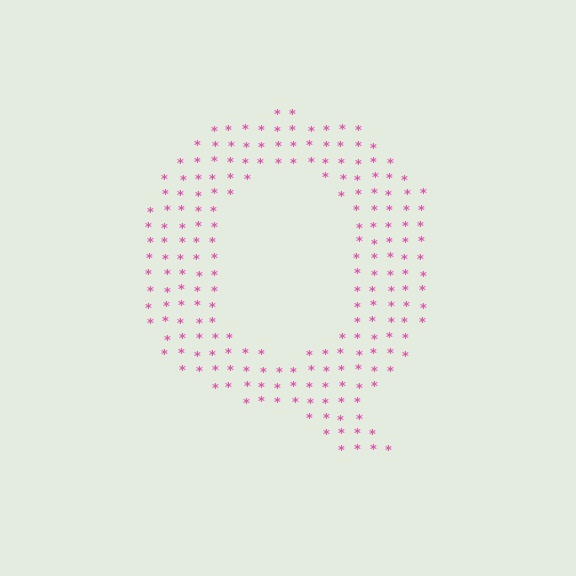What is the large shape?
The large shape is the letter Q.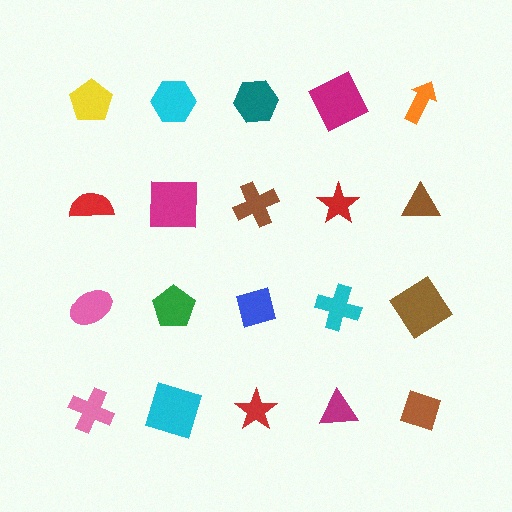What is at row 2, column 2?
A magenta square.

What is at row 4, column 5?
A brown diamond.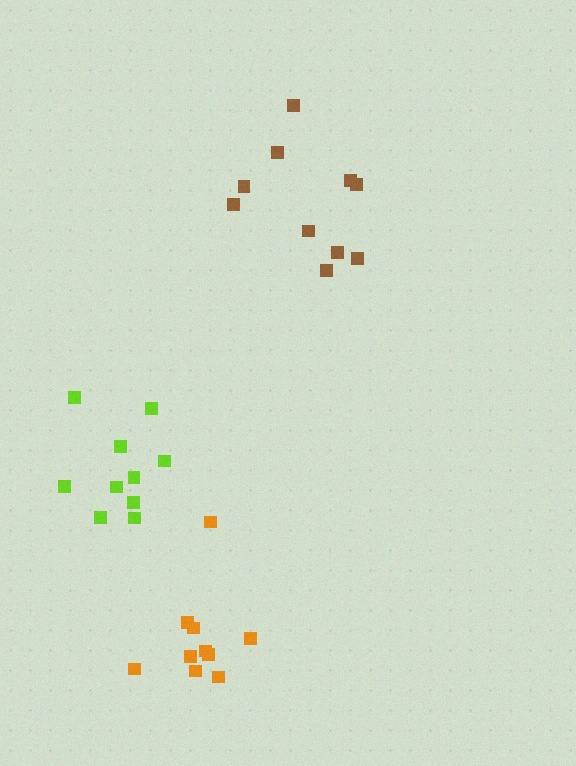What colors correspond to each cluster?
The clusters are colored: lime, brown, orange.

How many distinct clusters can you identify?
There are 3 distinct clusters.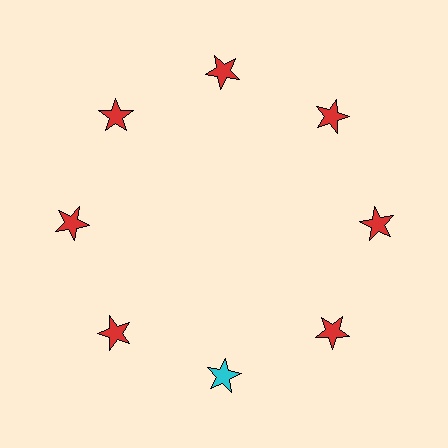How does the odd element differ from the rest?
It has a different color: cyan instead of red.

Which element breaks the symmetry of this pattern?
The cyan star at roughly the 6 o'clock position breaks the symmetry. All other shapes are red stars.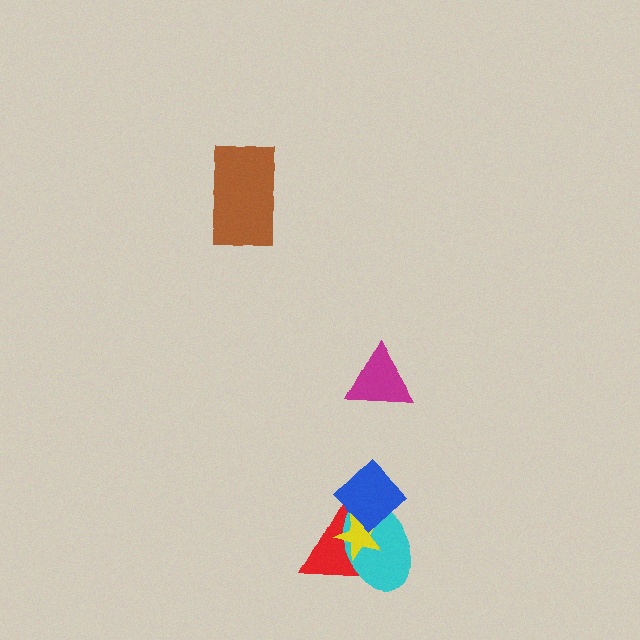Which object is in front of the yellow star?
The blue diamond is in front of the yellow star.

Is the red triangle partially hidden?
Yes, it is partially covered by another shape.